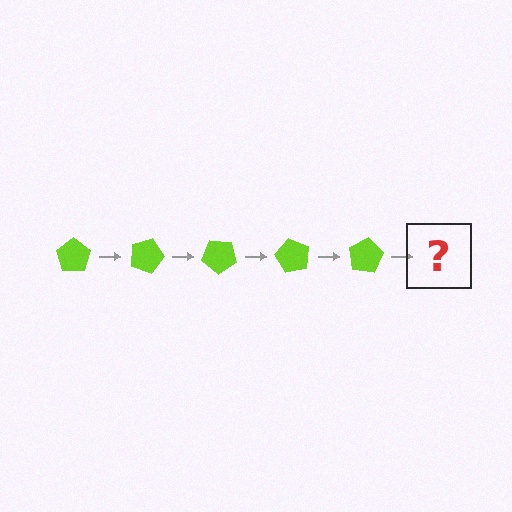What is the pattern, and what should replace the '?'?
The pattern is that the pentagon rotates 20 degrees each step. The '?' should be a lime pentagon rotated 100 degrees.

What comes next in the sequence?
The next element should be a lime pentagon rotated 100 degrees.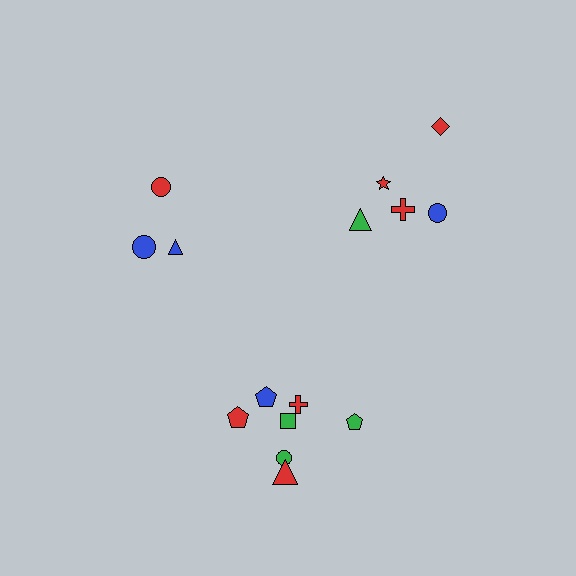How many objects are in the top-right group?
There are 5 objects.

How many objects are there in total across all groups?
There are 15 objects.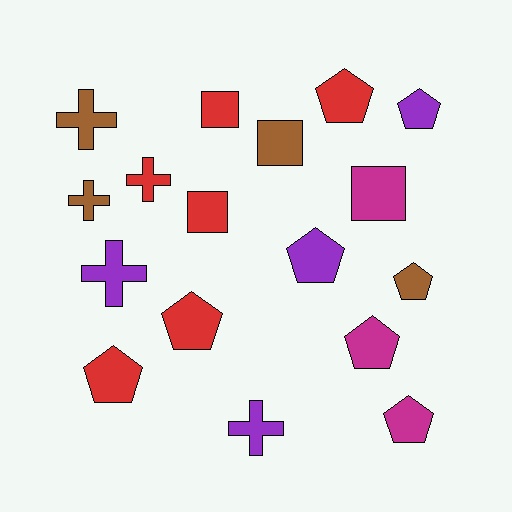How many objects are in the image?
There are 17 objects.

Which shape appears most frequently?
Pentagon, with 8 objects.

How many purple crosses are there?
There are 2 purple crosses.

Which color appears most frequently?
Red, with 6 objects.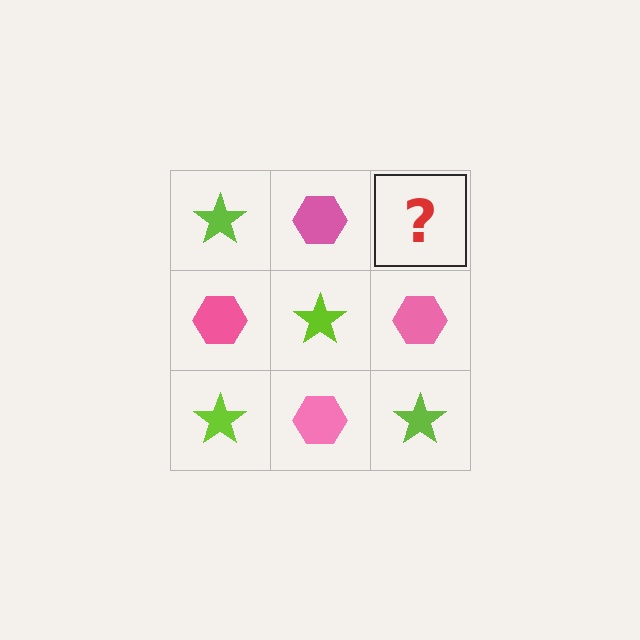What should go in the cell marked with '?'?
The missing cell should contain a lime star.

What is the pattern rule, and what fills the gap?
The rule is that it alternates lime star and pink hexagon in a checkerboard pattern. The gap should be filled with a lime star.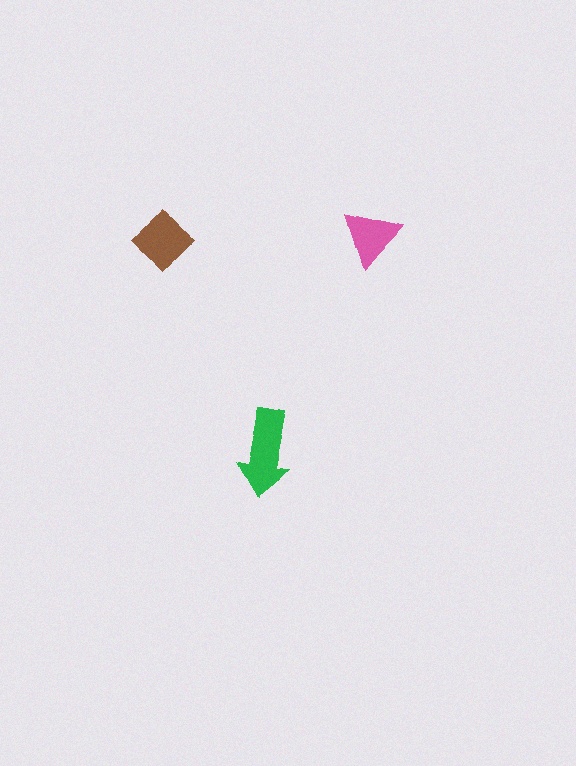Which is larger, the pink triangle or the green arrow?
The green arrow.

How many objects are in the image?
There are 3 objects in the image.